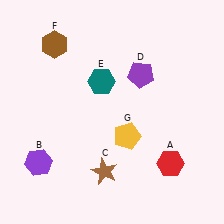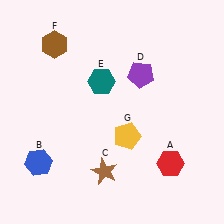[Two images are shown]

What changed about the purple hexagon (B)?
In Image 1, B is purple. In Image 2, it changed to blue.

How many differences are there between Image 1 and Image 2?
There is 1 difference between the two images.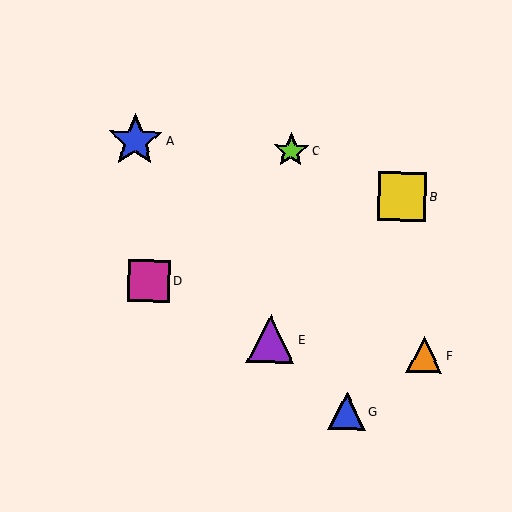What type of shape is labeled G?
Shape G is a blue triangle.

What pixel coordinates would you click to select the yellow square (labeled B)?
Click at (402, 196) to select the yellow square B.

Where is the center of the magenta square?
The center of the magenta square is at (149, 281).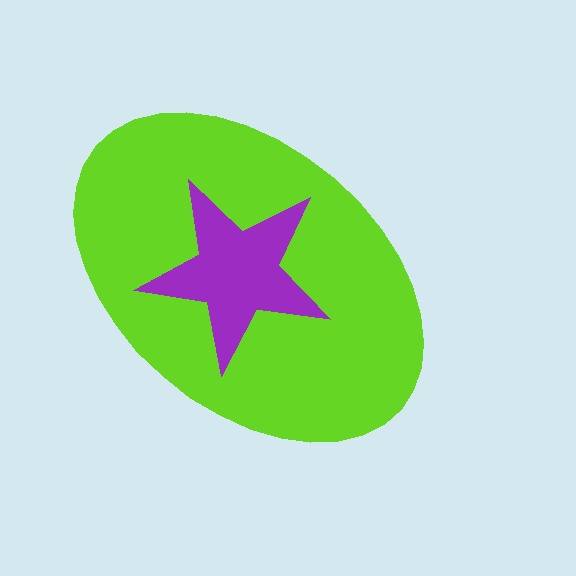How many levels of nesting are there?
2.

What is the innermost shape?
The purple star.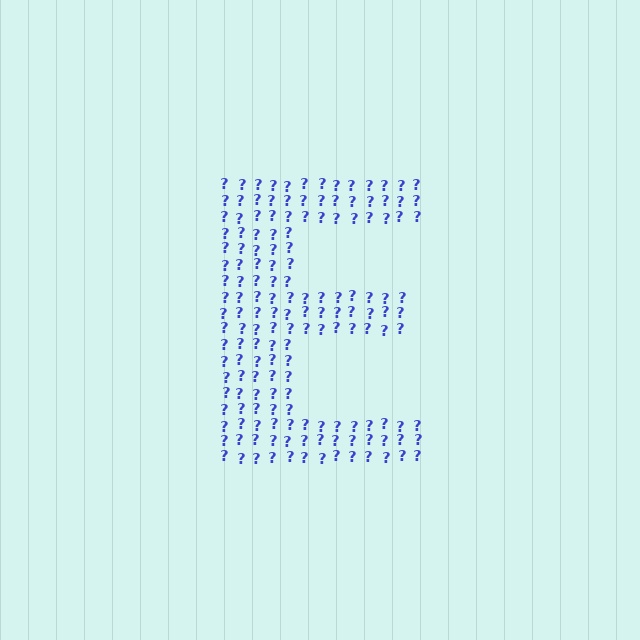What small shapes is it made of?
It is made of small question marks.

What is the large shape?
The large shape is the letter E.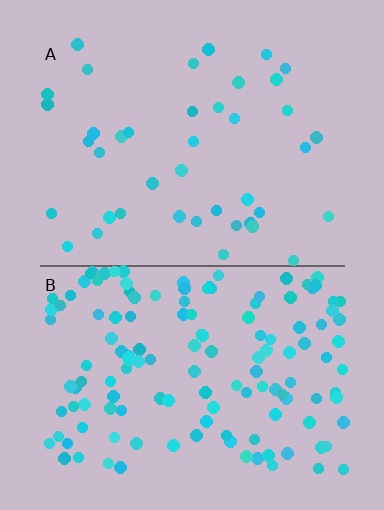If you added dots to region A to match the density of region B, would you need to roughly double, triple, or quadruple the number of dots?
Approximately triple.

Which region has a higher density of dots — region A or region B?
B (the bottom).